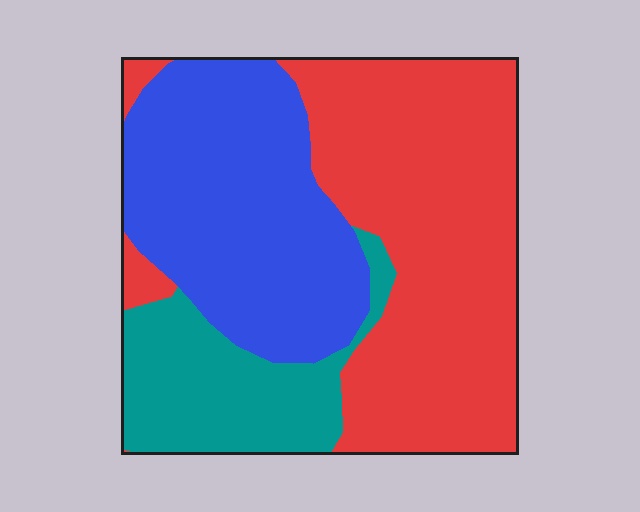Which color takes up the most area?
Red, at roughly 45%.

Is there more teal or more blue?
Blue.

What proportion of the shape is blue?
Blue covers around 35% of the shape.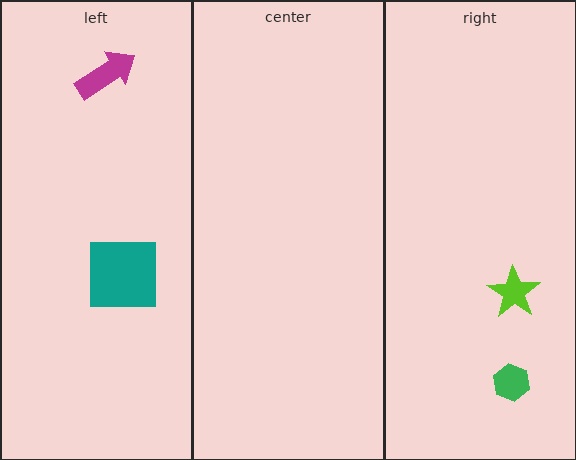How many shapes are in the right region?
2.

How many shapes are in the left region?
2.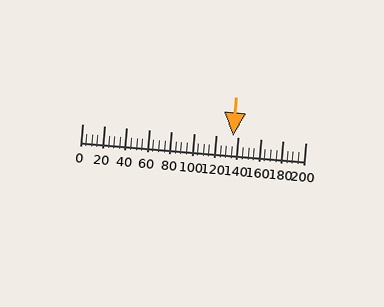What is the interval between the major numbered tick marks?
The major tick marks are spaced 20 units apart.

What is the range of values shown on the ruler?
The ruler shows values from 0 to 200.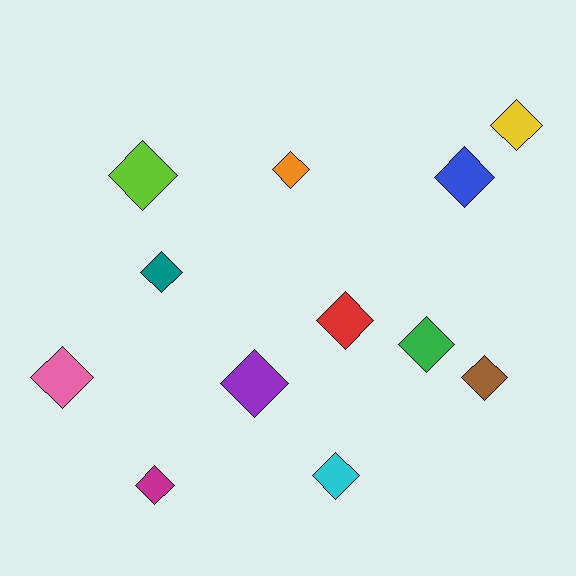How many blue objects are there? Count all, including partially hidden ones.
There is 1 blue object.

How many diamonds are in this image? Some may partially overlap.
There are 12 diamonds.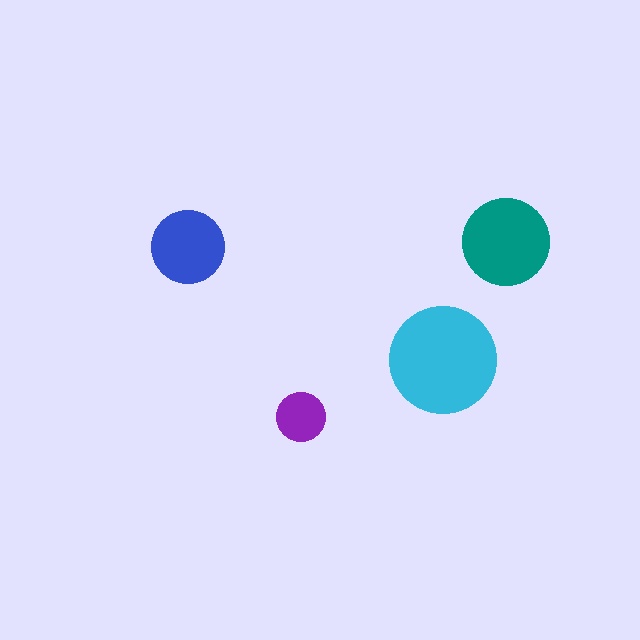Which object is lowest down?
The purple circle is bottommost.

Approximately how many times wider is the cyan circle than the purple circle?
About 2 times wider.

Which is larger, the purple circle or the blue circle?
The blue one.